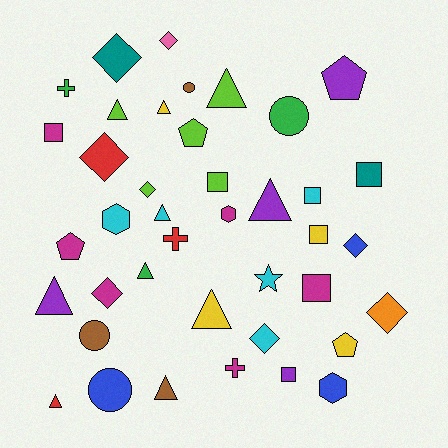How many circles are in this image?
There are 4 circles.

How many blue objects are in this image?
There are 3 blue objects.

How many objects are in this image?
There are 40 objects.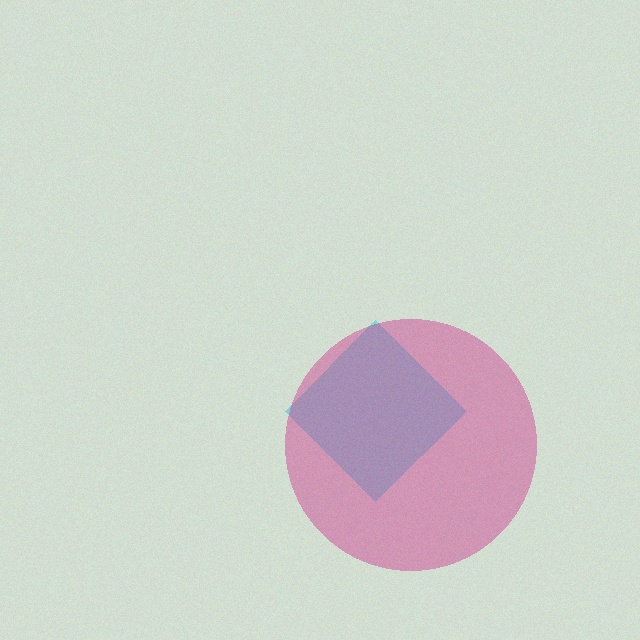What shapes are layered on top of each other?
The layered shapes are: a cyan diamond, a magenta circle.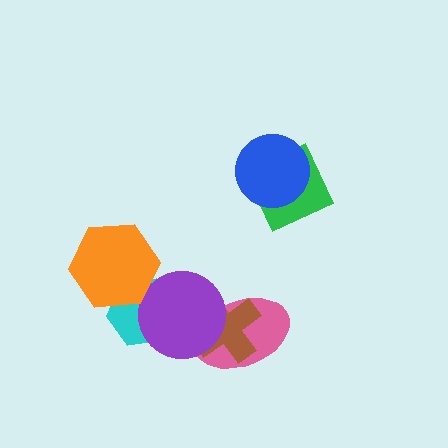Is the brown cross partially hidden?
Yes, it is partially covered by another shape.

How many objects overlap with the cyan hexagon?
2 objects overlap with the cyan hexagon.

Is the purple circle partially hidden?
No, no other shape covers it.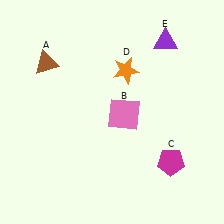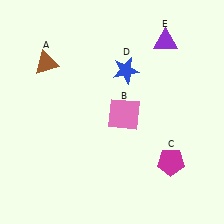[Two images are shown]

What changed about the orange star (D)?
In Image 1, D is orange. In Image 2, it changed to blue.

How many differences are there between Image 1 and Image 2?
There is 1 difference between the two images.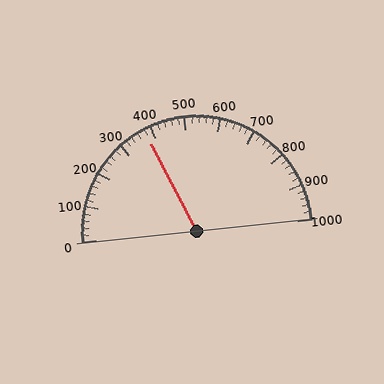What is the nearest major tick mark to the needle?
The nearest major tick mark is 400.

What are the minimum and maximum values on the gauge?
The gauge ranges from 0 to 1000.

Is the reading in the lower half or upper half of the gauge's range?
The reading is in the lower half of the range (0 to 1000).